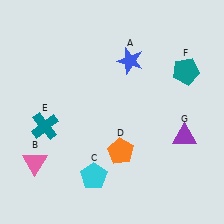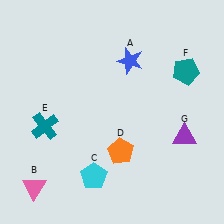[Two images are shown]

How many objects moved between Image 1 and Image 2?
1 object moved between the two images.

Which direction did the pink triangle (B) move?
The pink triangle (B) moved down.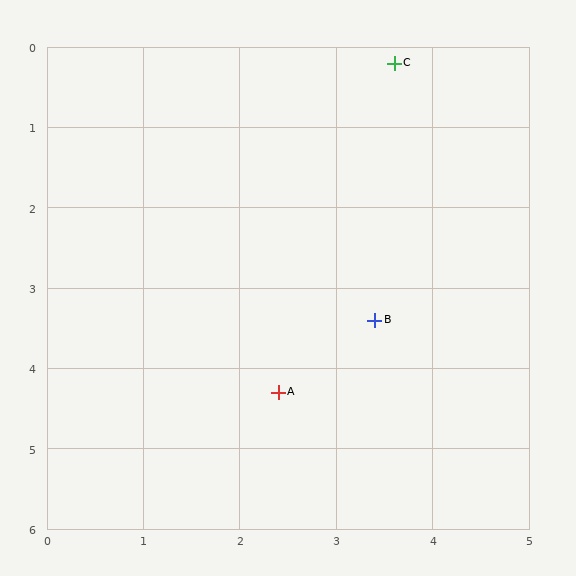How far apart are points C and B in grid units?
Points C and B are about 3.2 grid units apart.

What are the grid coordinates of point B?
Point B is at approximately (3.4, 3.4).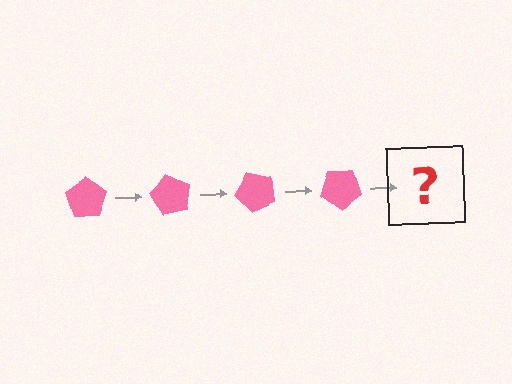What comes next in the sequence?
The next element should be a pink pentagon rotated 240 degrees.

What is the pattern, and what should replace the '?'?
The pattern is that the pentagon rotates 60 degrees each step. The '?' should be a pink pentagon rotated 240 degrees.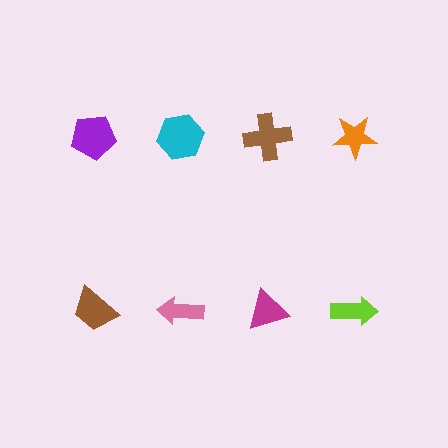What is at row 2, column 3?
A magenta triangle.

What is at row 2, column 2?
A pink arrow.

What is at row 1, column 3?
A brown cross.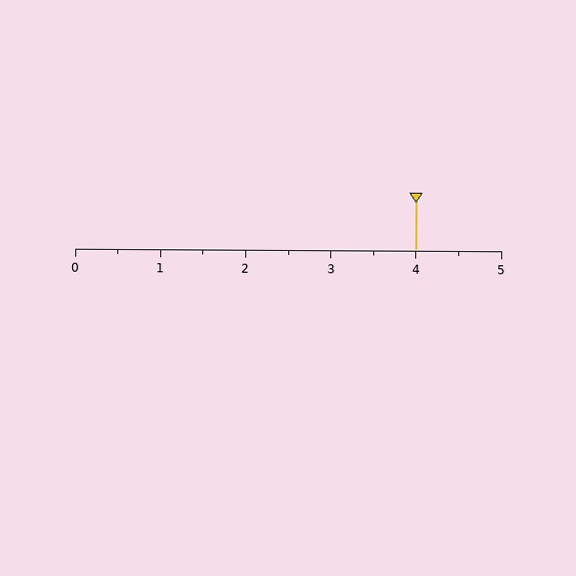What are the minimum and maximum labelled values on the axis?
The axis runs from 0 to 5.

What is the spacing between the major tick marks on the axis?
The major ticks are spaced 1 apart.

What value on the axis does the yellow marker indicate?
The marker indicates approximately 4.